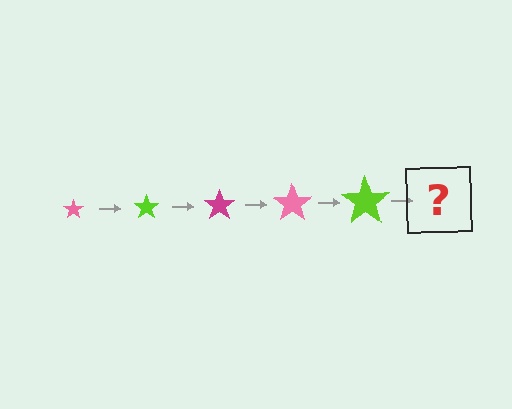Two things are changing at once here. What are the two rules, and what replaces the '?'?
The two rules are that the star grows larger each step and the color cycles through pink, lime, and magenta. The '?' should be a magenta star, larger than the previous one.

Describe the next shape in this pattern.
It should be a magenta star, larger than the previous one.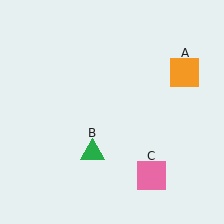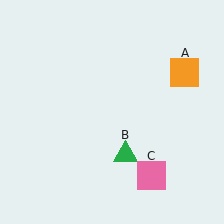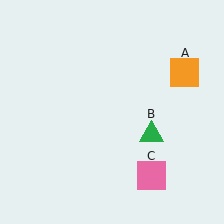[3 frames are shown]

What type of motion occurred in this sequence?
The green triangle (object B) rotated counterclockwise around the center of the scene.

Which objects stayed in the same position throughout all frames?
Orange square (object A) and pink square (object C) remained stationary.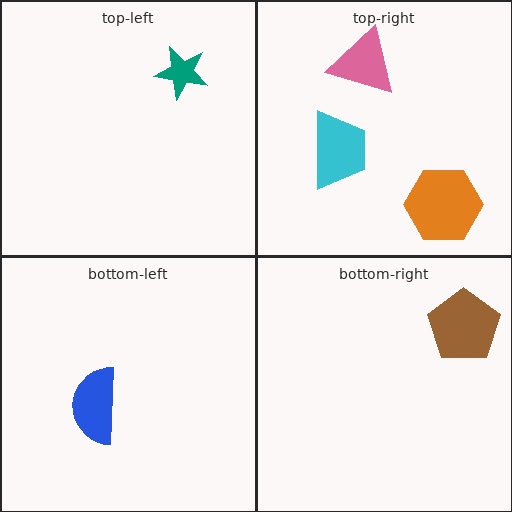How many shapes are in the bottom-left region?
1.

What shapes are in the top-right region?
The orange hexagon, the pink triangle, the cyan trapezoid.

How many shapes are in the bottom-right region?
1.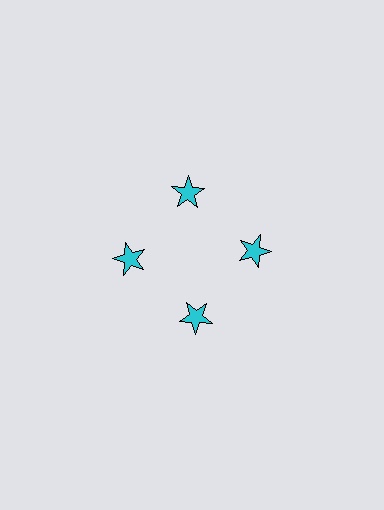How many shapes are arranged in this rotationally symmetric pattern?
There are 4 shapes, arranged in 4 groups of 1.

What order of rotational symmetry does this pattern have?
This pattern has 4-fold rotational symmetry.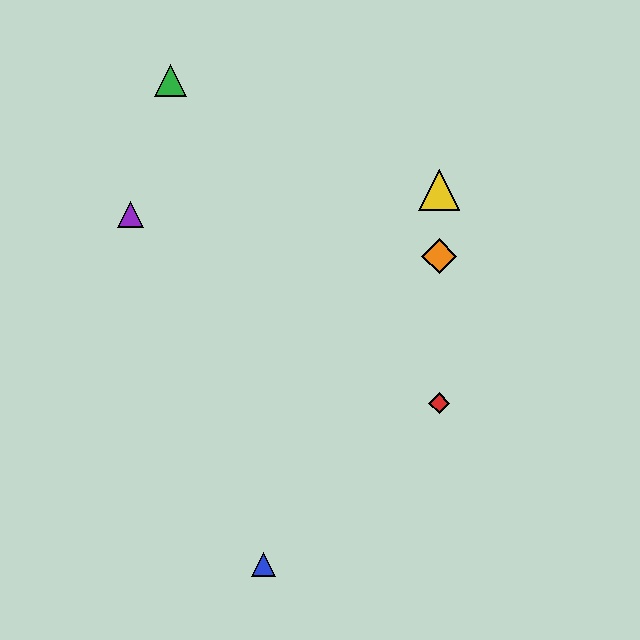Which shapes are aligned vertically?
The red diamond, the yellow triangle, the orange diamond are aligned vertically.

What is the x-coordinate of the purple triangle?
The purple triangle is at x≈130.